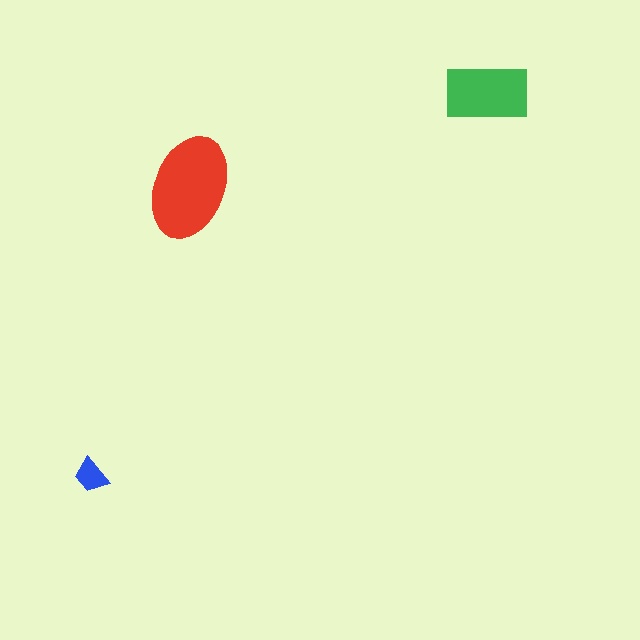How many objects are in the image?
There are 3 objects in the image.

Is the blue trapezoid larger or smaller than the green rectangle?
Smaller.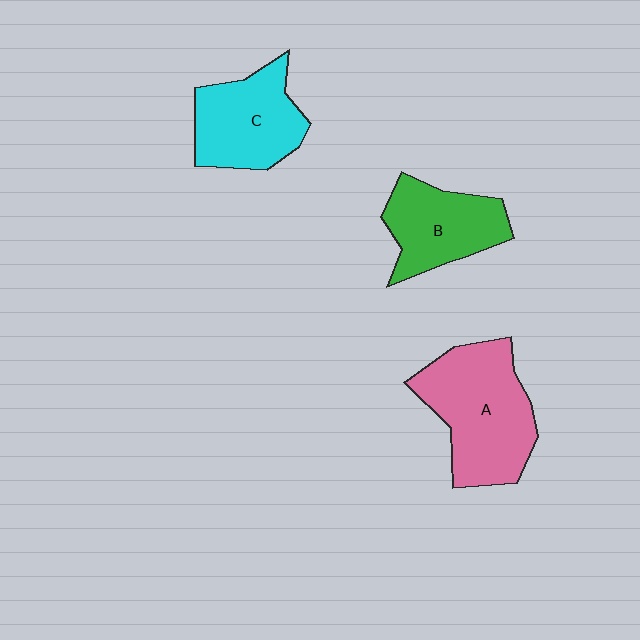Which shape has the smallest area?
Shape B (green).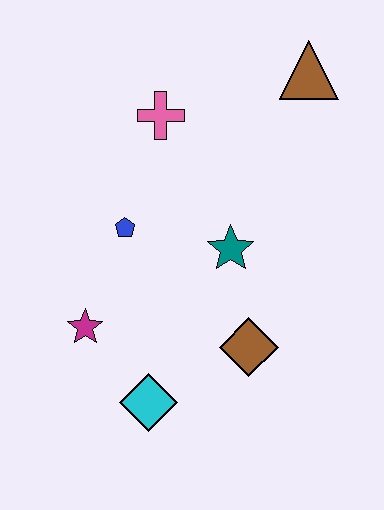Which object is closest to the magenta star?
The cyan diamond is closest to the magenta star.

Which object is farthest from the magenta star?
The brown triangle is farthest from the magenta star.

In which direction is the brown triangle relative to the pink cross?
The brown triangle is to the right of the pink cross.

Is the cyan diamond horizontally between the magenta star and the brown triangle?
Yes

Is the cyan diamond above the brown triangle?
No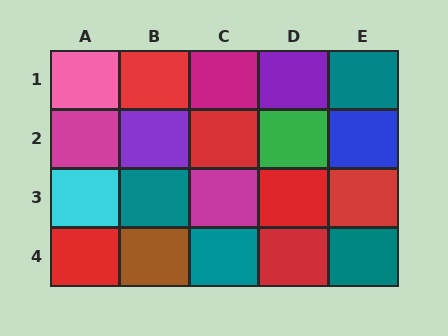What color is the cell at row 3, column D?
Red.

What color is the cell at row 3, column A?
Cyan.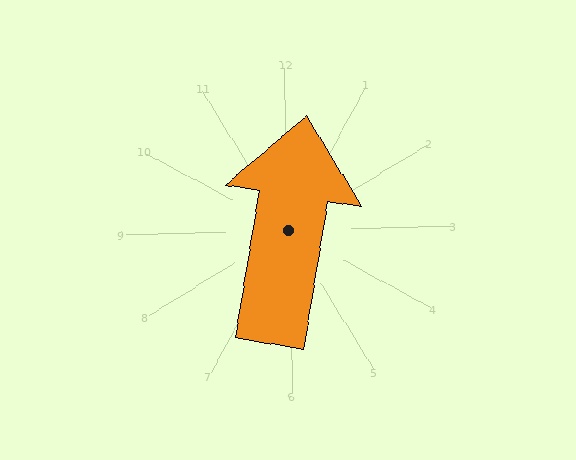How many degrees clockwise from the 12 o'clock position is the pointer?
Approximately 11 degrees.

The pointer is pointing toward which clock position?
Roughly 12 o'clock.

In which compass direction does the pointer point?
North.